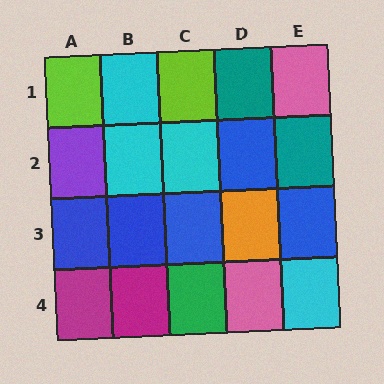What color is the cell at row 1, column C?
Lime.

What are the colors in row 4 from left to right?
Magenta, magenta, green, pink, cyan.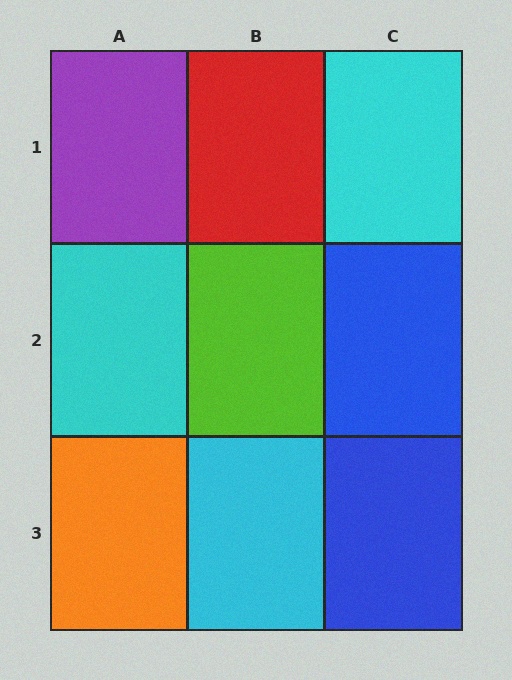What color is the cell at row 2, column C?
Blue.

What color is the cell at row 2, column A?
Cyan.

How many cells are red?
1 cell is red.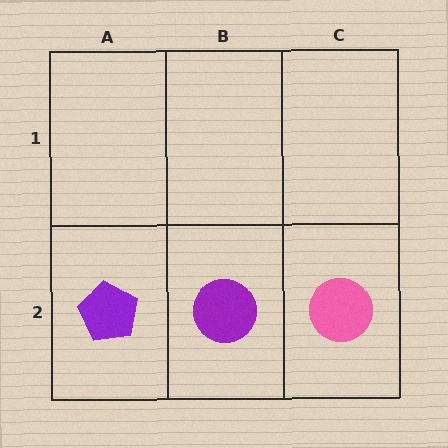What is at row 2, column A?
A purple pentagon.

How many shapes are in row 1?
0 shapes.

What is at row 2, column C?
A pink circle.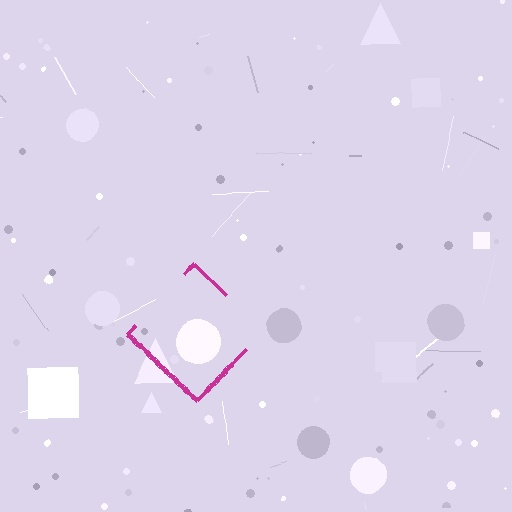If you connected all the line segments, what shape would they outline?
They would outline a diamond.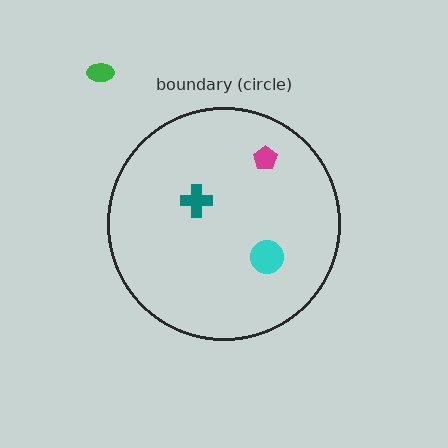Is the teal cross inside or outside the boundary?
Inside.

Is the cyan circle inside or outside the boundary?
Inside.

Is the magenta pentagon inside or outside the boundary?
Inside.